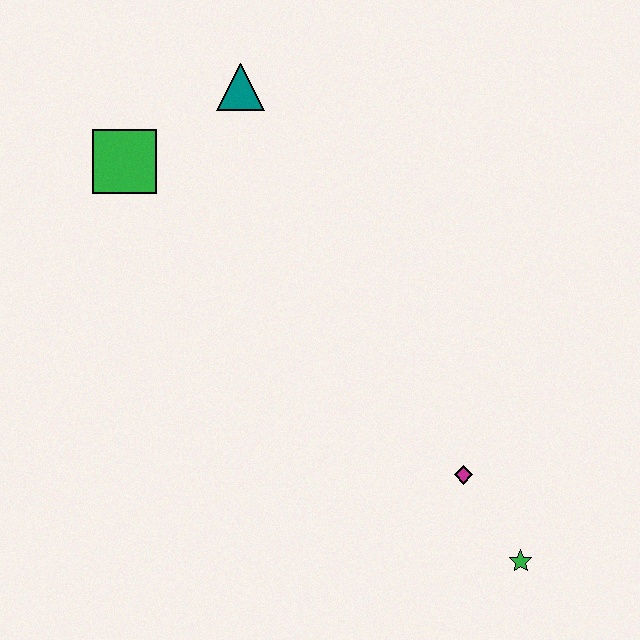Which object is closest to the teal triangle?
The green square is closest to the teal triangle.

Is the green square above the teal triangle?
No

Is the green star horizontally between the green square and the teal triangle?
No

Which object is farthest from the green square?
The green star is farthest from the green square.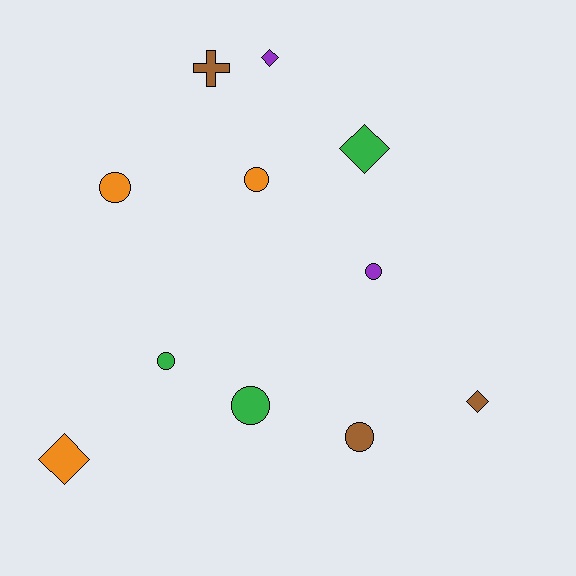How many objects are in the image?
There are 11 objects.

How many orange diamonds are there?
There is 1 orange diamond.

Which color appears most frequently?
Green, with 3 objects.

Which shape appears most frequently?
Circle, with 6 objects.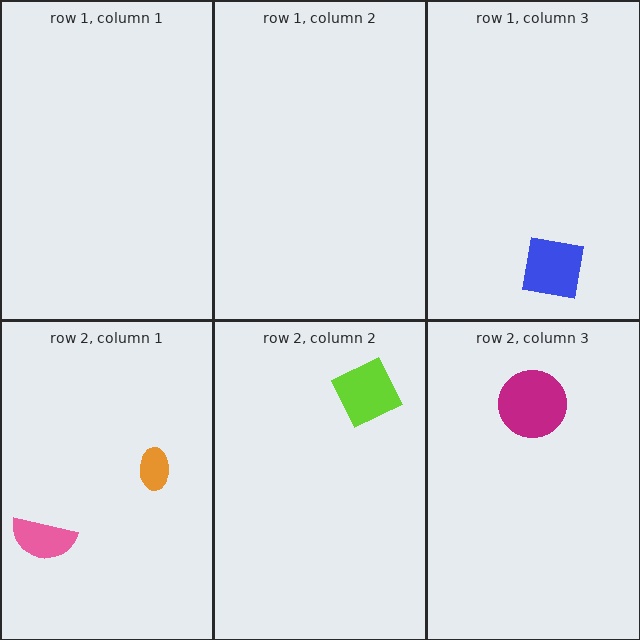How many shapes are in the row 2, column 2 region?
1.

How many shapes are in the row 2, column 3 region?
1.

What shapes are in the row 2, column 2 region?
The lime diamond.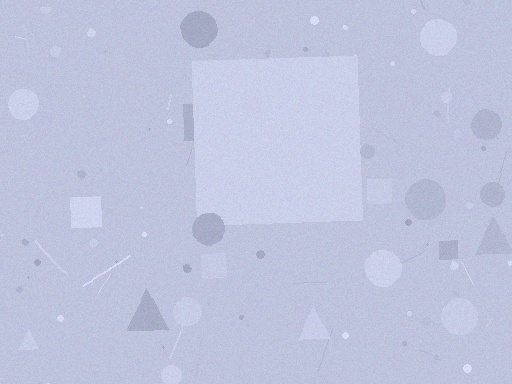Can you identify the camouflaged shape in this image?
The camouflaged shape is a square.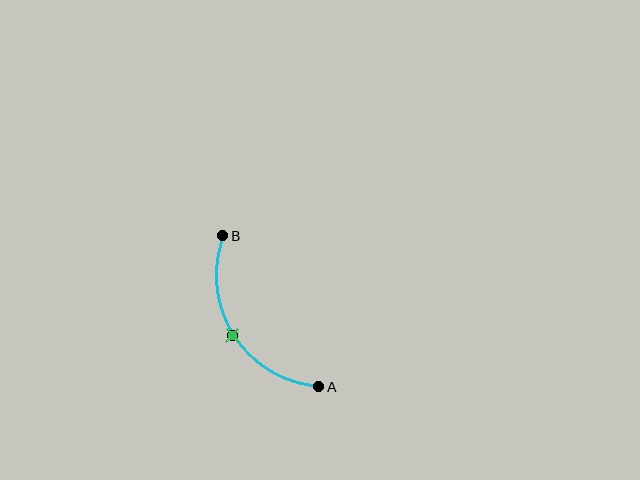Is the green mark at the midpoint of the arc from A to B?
Yes. The green mark lies on the arc at equal arc-length from both A and B — it is the arc midpoint.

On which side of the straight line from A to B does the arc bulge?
The arc bulges to the left of the straight line connecting A and B.